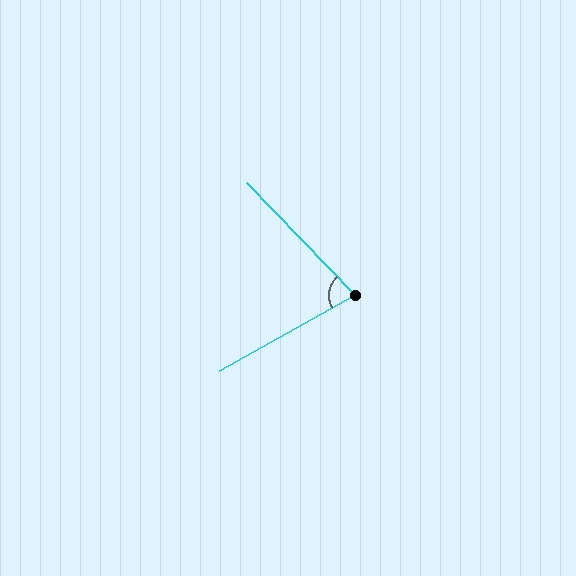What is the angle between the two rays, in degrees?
Approximately 75 degrees.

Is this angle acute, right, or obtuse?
It is acute.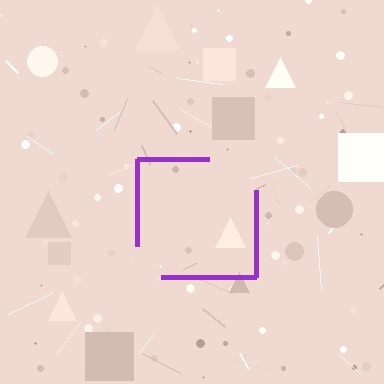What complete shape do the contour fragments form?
The contour fragments form a square.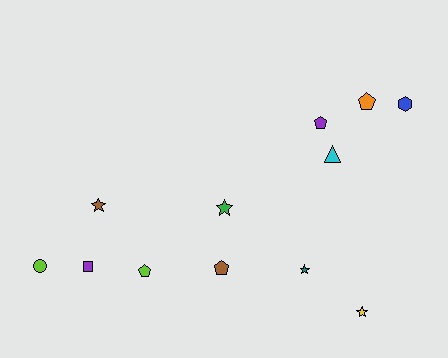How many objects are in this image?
There are 12 objects.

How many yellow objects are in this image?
There is 1 yellow object.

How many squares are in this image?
There is 1 square.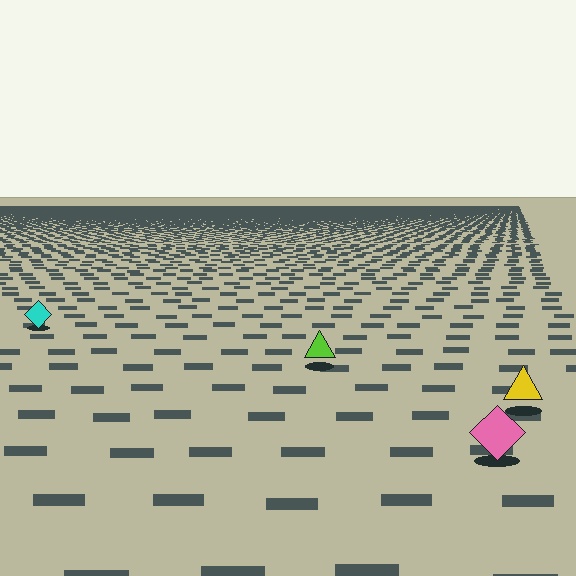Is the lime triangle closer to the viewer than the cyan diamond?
Yes. The lime triangle is closer — you can tell from the texture gradient: the ground texture is coarser near it.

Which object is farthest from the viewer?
The cyan diamond is farthest from the viewer. It appears smaller and the ground texture around it is denser.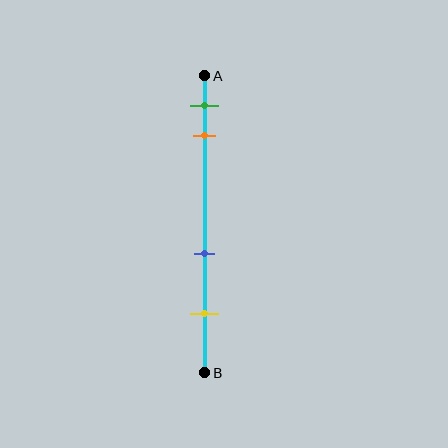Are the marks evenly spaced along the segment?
No, the marks are not evenly spaced.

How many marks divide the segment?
There are 4 marks dividing the segment.